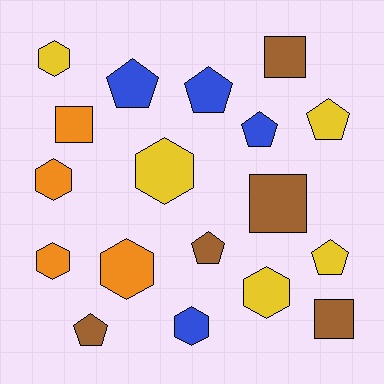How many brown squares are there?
There are 3 brown squares.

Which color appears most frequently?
Brown, with 5 objects.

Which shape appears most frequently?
Hexagon, with 7 objects.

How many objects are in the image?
There are 18 objects.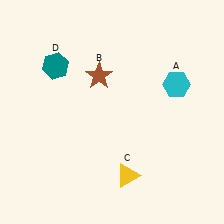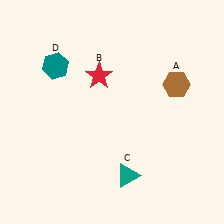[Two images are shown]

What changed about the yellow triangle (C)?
In Image 1, C is yellow. In Image 2, it changed to teal.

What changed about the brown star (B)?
In Image 1, B is brown. In Image 2, it changed to red.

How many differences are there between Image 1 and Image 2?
There are 3 differences between the two images.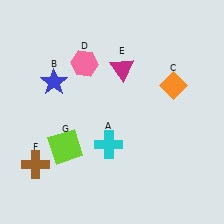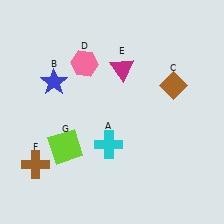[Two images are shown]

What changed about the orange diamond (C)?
In Image 1, C is orange. In Image 2, it changed to brown.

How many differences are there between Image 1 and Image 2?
There is 1 difference between the two images.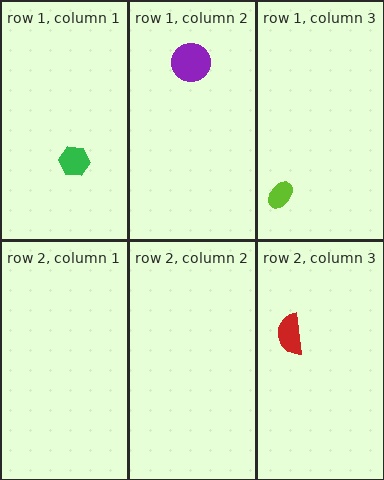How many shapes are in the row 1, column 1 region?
1.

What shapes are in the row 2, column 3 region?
The red semicircle.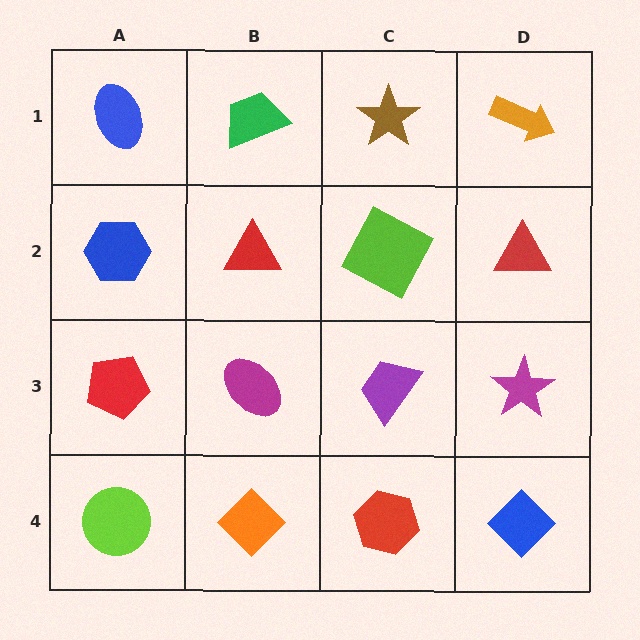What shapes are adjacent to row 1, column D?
A red triangle (row 2, column D), a brown star (row 1, column C).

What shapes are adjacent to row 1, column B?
A red triangle (row 2, column B), a blue ellipse (row 1, column A), a brown star (row 1, column C).